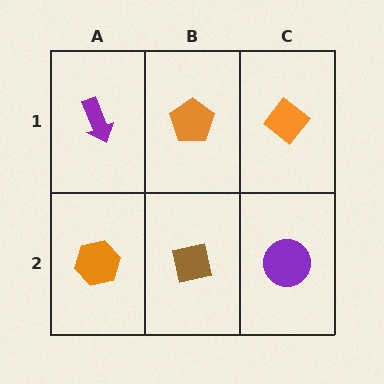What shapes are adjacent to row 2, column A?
A purple arrow (row 1, column A), a brown square (row 2, column B).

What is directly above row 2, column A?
A purple arrow.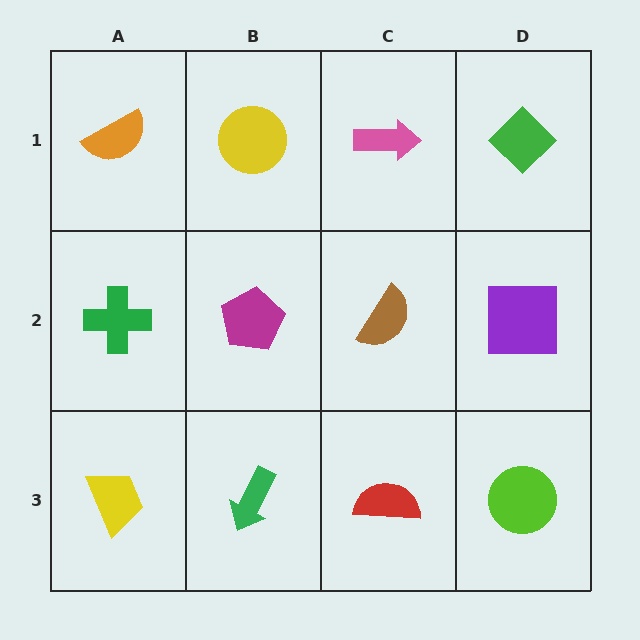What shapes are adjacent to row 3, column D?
A purple square (row 2, column D), a red semicircle (row 3, column C).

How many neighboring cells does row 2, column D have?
3.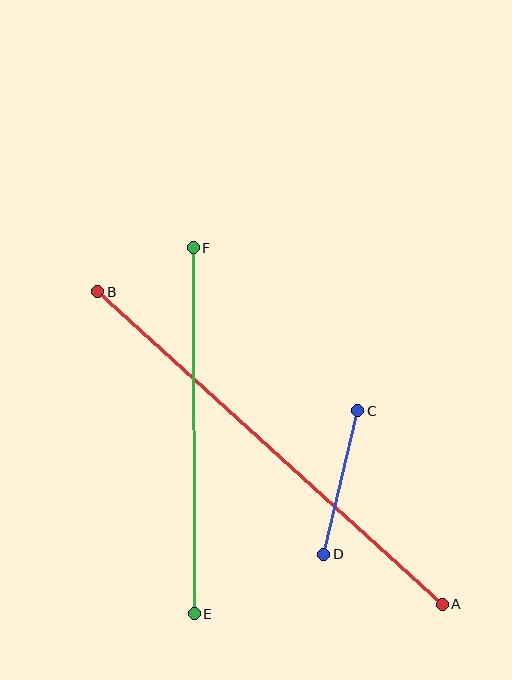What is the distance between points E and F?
The distance is approximately 366 pixels.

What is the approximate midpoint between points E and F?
The midpoint is at approximately (194, 431) pixels.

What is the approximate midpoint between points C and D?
The midpoint is at approximately (341, 483) pixels.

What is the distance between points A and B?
The distance is approximately 465 pixels.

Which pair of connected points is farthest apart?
Points A and B are farthest apart.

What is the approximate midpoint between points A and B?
The midpoint is at approximately (270, 448) pixels.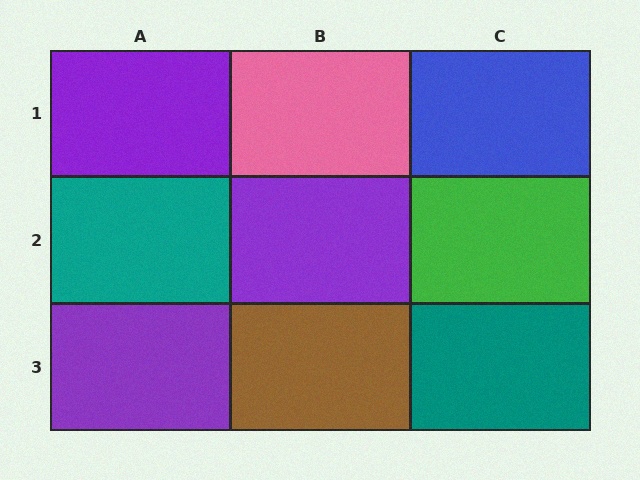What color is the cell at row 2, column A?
Teal.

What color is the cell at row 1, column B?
Pink.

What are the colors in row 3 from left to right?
Purple, brown, teal.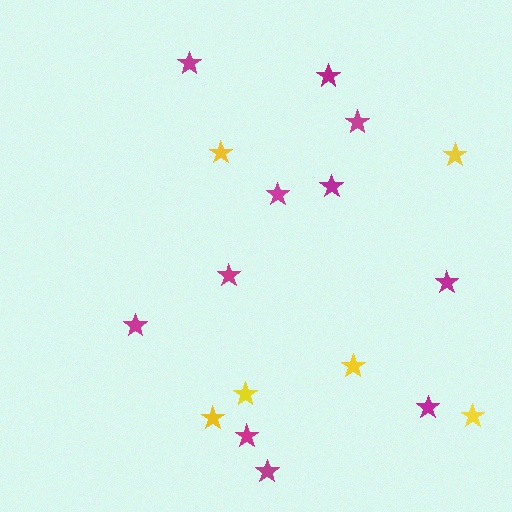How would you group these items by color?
There are 2 groups: one group of magenta stars (11) and one group of yellow stars (6).